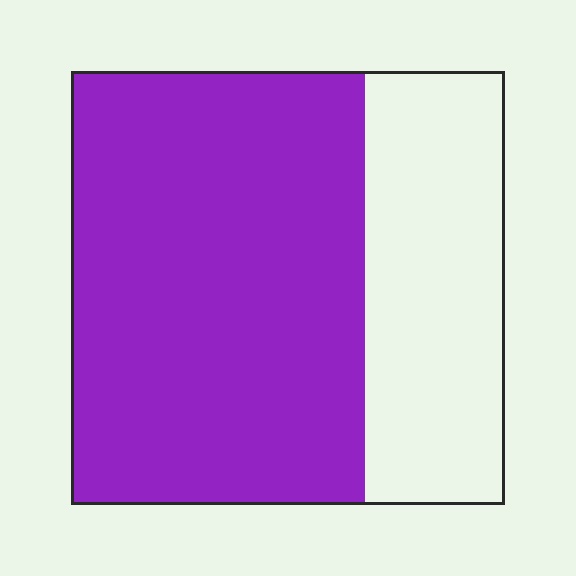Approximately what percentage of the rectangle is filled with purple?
Approximately 70%.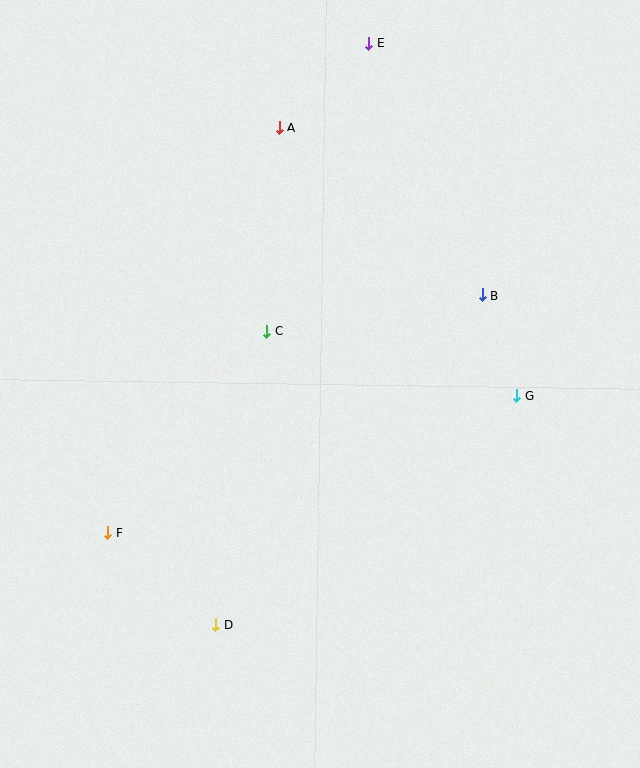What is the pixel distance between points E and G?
The distance between E and G is 383 pixels.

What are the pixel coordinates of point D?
Point D is at (216, 625).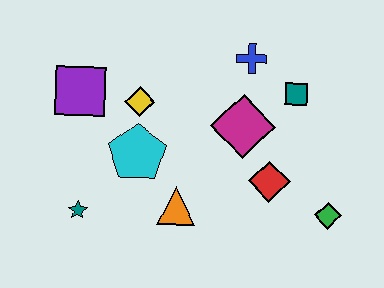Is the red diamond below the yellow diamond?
Yes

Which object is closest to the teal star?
The cyan pentagon is closest to the teal star.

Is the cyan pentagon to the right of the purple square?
Yes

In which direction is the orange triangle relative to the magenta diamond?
The orange triangle is below the magenta diamond.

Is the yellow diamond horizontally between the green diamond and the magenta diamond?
No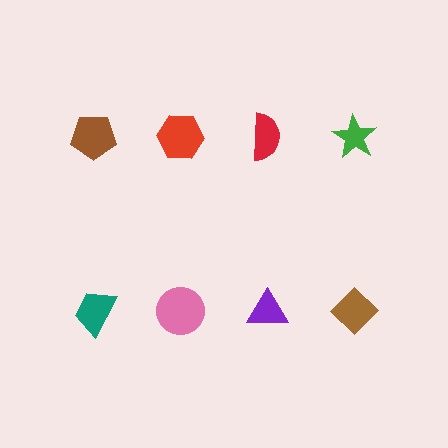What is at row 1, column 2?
A red hexagon.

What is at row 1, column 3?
A red semicircle.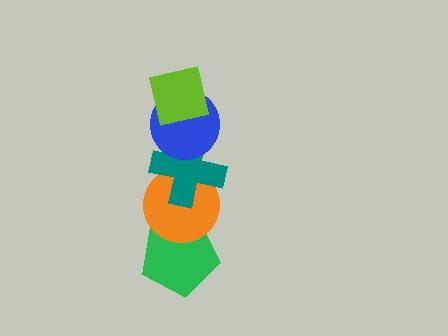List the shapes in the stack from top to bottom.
From top to bottom: the lime square, the blue circle, the teal cross, the orange circle, the green pentagon.